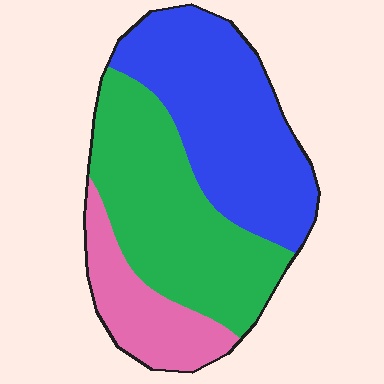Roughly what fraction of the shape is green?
Green takes up about two fifths (2/5) of the shape.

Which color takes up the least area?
Pink, at roughly 20%.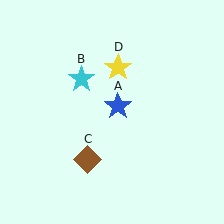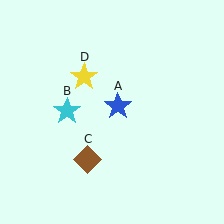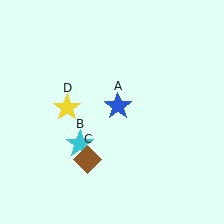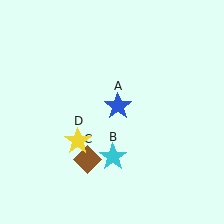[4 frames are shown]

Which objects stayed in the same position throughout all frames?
Blue star (object A) and brown diamond (object C) remained stationary.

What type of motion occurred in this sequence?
The cyan star (object B), yellow star (object D) rotated counterclockwise around the center of the scene.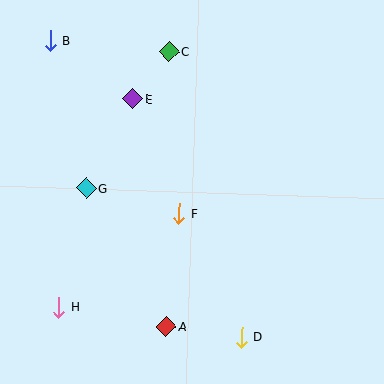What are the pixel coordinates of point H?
Point H is at (59, 307).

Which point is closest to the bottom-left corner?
Point H is closest to the bottom-left corner.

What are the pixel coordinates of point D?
Point D is at (242, 337).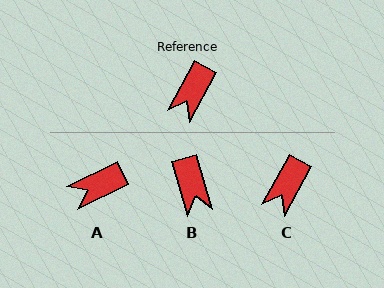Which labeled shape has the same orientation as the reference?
C.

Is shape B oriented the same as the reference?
No, it is off by about 44 degrees.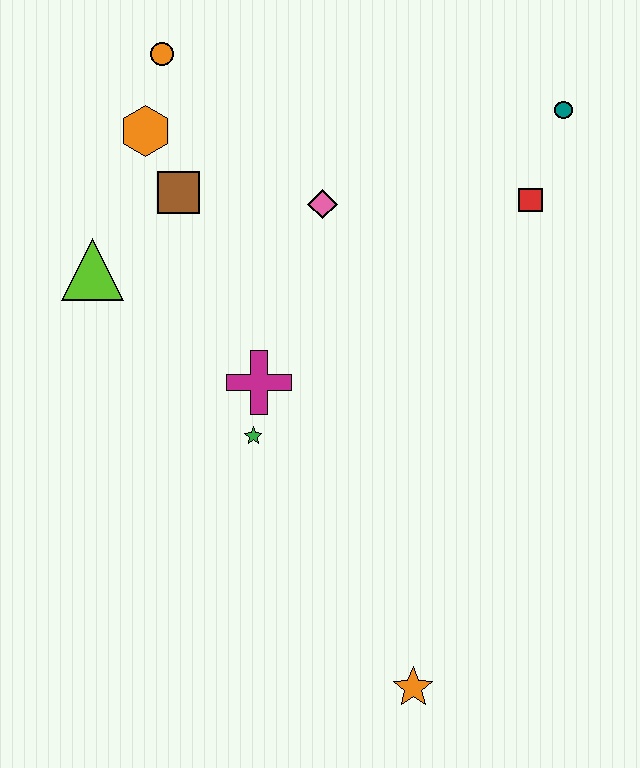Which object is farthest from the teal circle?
The orange star is farthest from the teal circle.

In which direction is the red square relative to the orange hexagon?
The red square is to the right of the orange hexagon.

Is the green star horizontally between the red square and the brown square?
Yes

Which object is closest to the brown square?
The orange hexagon is closest to the brown square.